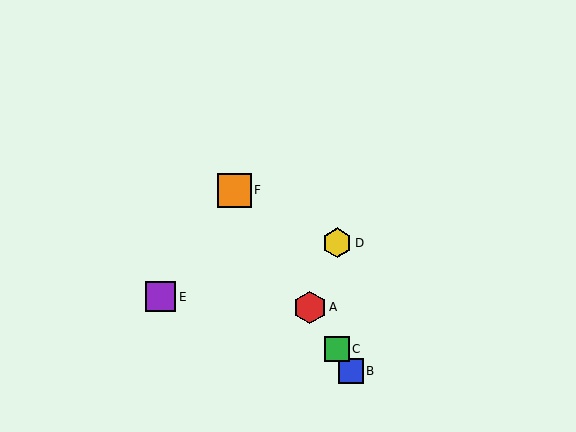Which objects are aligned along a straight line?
Objects A, B, C, F are aligned along a straight line.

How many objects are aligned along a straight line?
4 objects (A, B, C, F) are aligned along a straight line.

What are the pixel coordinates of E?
Object E is at (161, 297).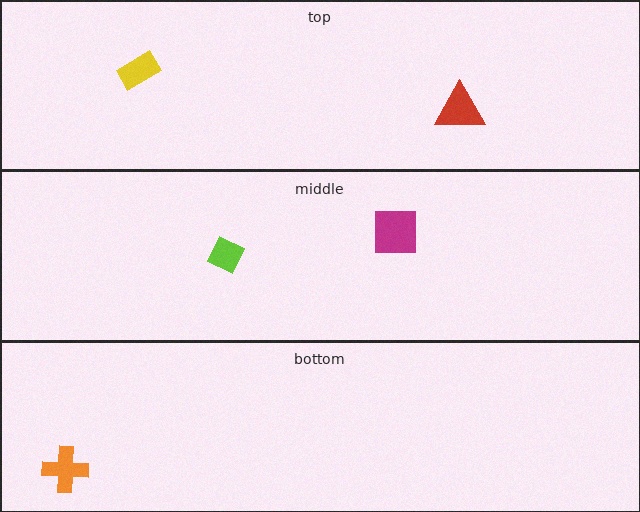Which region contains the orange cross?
The bottom region.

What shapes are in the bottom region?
The orange cross.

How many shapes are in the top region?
2.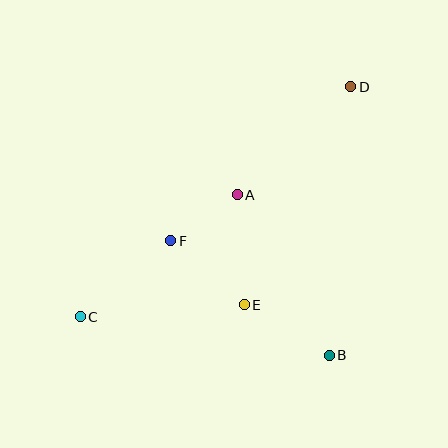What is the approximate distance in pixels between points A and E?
The distance between A and E is approximately 110 pixels.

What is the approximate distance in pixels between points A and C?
The distance between A and C is approximately 199 pixels.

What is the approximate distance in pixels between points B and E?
The distance between B and E is approximately 99 pixels.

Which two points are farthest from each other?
Points C and D are farthest from each other.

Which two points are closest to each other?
Points A and F are closest to each other.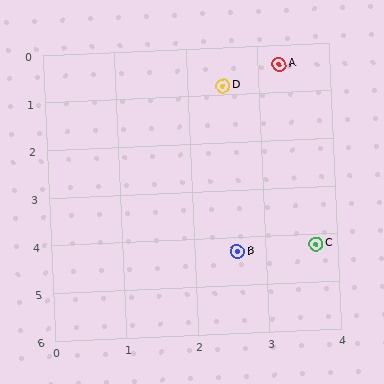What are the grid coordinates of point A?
Point A is at approximately (3.3, 0.4).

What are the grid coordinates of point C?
Point C is at approximately (3.7, 4.2).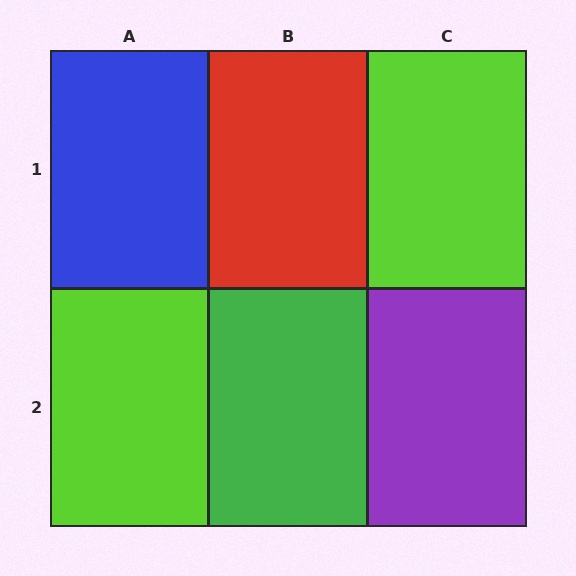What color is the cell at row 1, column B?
Red.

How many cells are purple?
1 cell is purple.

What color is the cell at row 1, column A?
Blue.